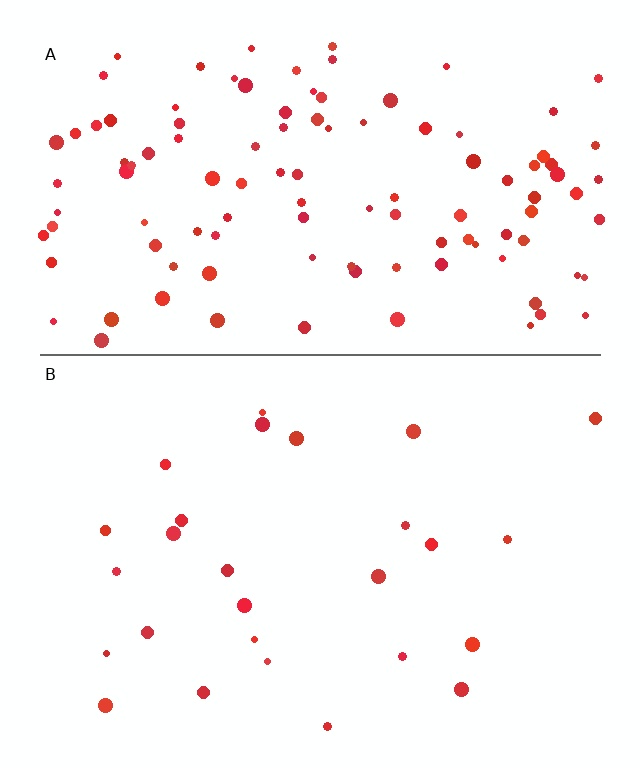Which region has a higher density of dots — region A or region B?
A (the top).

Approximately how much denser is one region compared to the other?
Approximately 4.2× — region A over region B.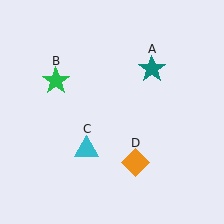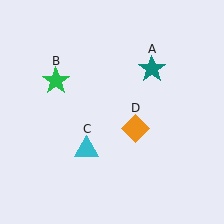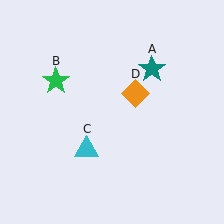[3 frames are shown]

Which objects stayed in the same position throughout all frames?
Teal star (object A) and green star (object B) and cyan triangle (object C) remained stationary.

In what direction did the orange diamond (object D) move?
The orange diamond (object D) moved up.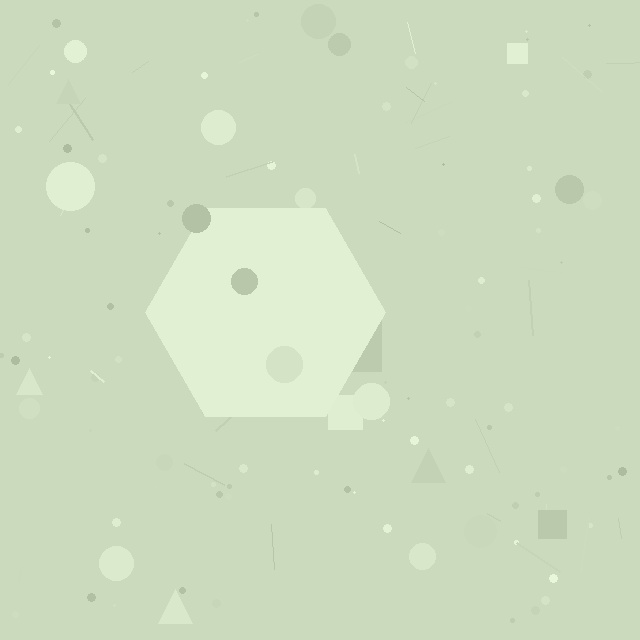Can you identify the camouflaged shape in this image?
The camouflaged shape is a hexagon.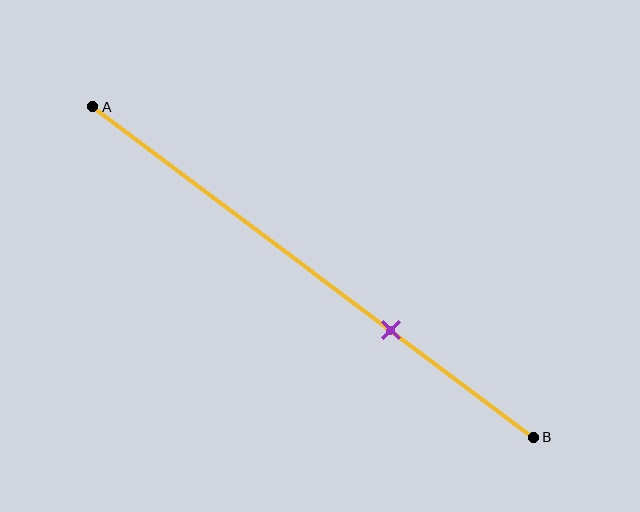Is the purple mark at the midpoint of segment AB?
No, the mark is at about 70% from A, not at the 50% midpoint.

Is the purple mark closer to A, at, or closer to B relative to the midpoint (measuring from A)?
The purple mark is closer to point B than the midpoint of segment AB.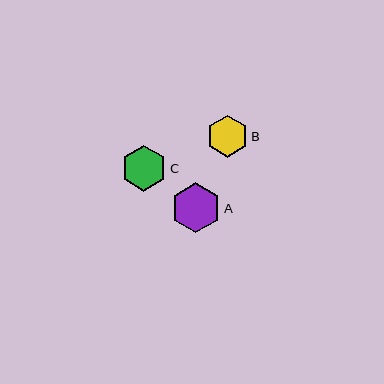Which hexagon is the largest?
Hexagon A is the largest with a size of approximately 50 pixels.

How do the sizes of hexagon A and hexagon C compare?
Hexagon A and hexagon C are approximately the same size.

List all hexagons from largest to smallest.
From largest to smallest: A, C, B.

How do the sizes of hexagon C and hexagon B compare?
Hexagon C and hexagon B are approximately the same size.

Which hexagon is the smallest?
Hexagon B is the smallest with a size of approximately 42 pixels.